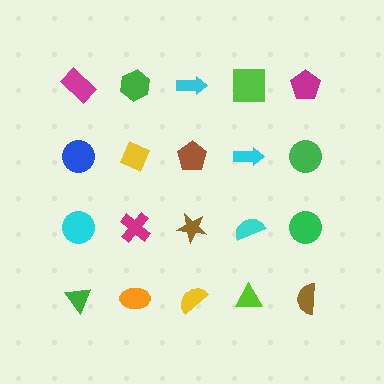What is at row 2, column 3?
A brown pentagon.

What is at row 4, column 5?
A brown semicircle.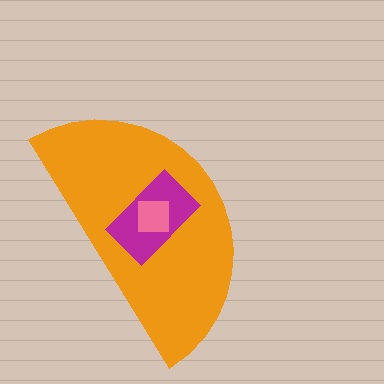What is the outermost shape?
The orange semicircle.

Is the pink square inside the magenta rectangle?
Yes.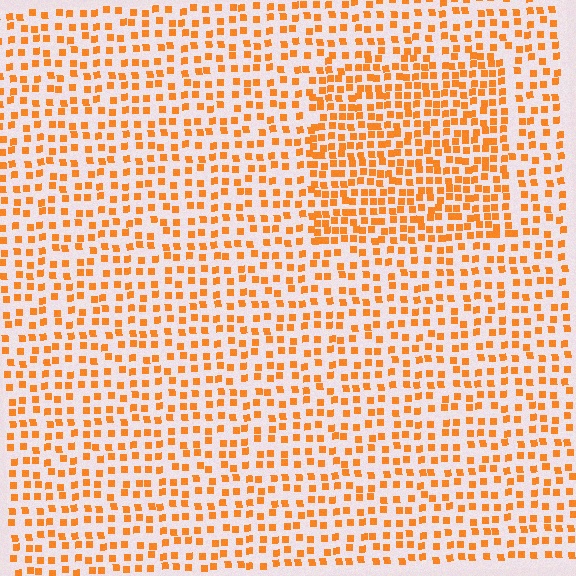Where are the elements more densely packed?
The elements are more densely packed inside the rectangle boundary.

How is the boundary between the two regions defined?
The boundary is defined by a change in element density (approximately 1.7x ratio). All elements are the same color, size, and shape.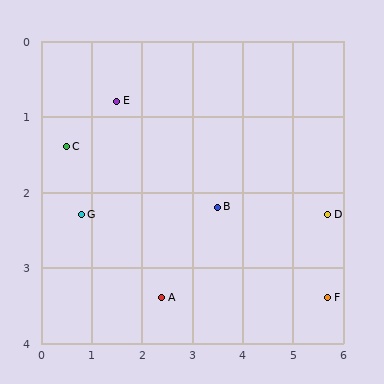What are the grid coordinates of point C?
Point C is at approximately (0.5, 1.4).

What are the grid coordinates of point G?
Point G is at approximately (0.8, 2.3).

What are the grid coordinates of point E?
Point E is at approximately (1.5, 0.8).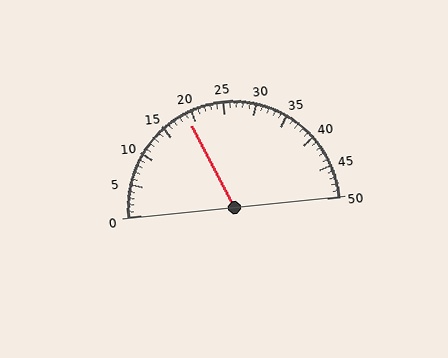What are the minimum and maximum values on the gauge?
The gauge ranges from 0 to 50.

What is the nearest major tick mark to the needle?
The nearest major tick mark is 20.